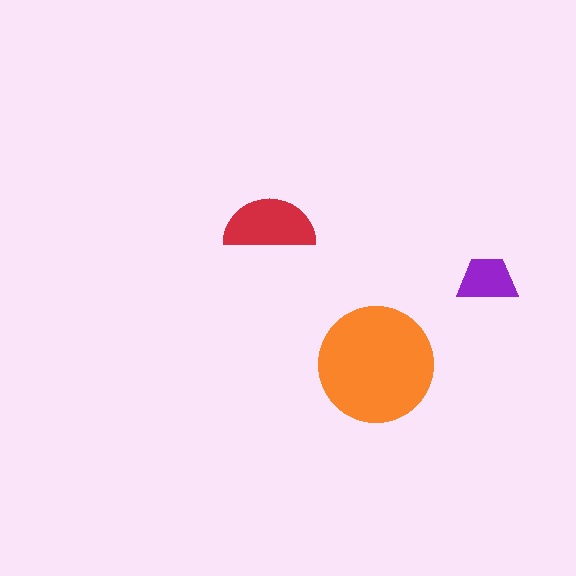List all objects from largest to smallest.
The orange circle, the red semicircle, the purple trapezoid.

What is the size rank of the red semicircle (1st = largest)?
2nd.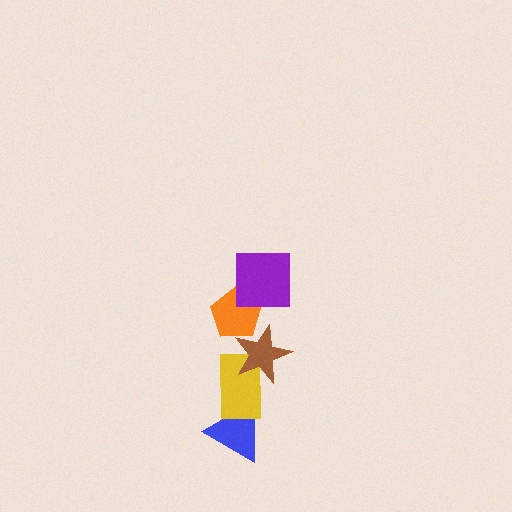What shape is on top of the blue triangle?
The yellow rectangle is on top of the blue triangle.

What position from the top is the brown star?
The brown star is 3rd from the top.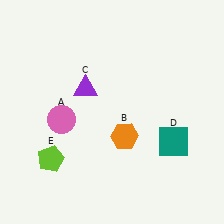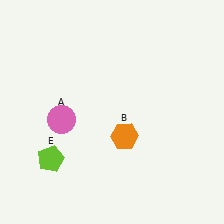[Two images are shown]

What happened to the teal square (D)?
The teal square (D) was removed in Image 2. It was in the bottom-right area of Image 1.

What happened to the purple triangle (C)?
The purple triangle (C) was removed in Image 2. It was in the top-left area of Image 1.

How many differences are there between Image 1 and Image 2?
There are 2 differences between the two images.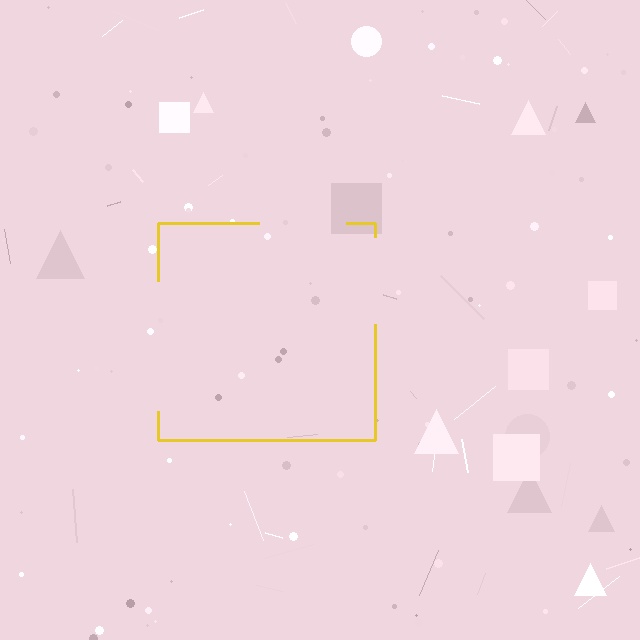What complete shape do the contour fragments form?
The contour fragments form a square.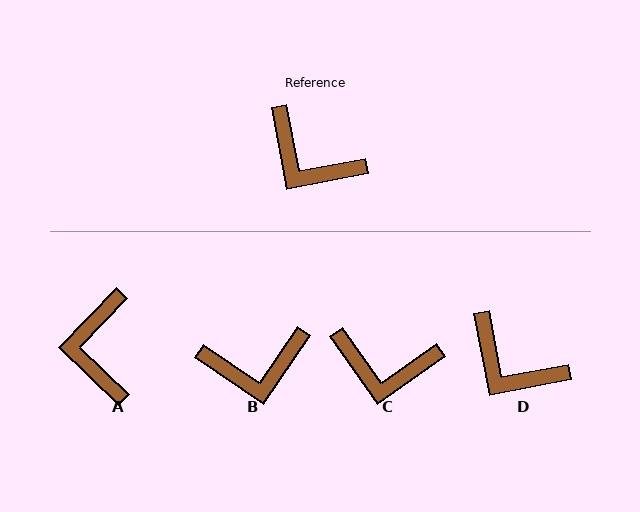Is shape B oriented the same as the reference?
No, it is off by about 45 degrees.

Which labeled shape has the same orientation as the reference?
D.